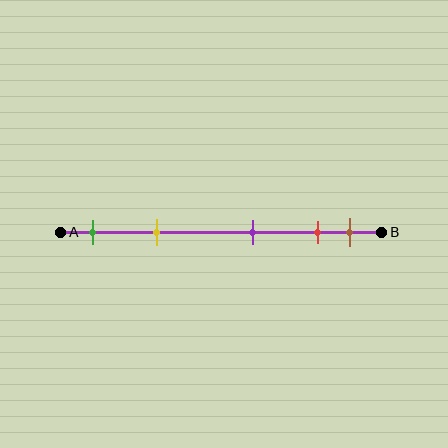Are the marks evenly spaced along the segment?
No, the marks are not evenly spaced.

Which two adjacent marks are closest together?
The red and brown marks are the closest adjacent pair.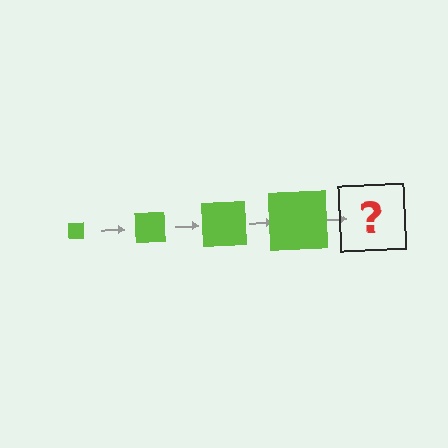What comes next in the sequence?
The next element should be a lime square, larger than the previous one.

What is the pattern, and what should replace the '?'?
The pattern is that the square gets progressively larger each step. The '?' should be a lime square, larger than the previous one.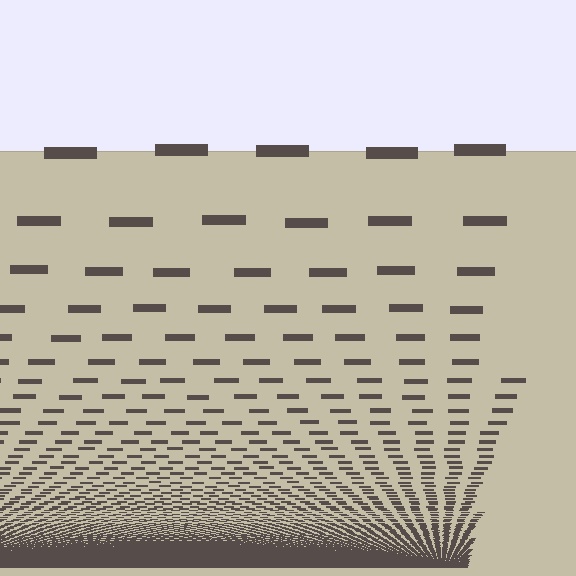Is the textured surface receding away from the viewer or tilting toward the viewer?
The surface appears to tilt toward the viewer. Texture elements get larger and sparser toward the top.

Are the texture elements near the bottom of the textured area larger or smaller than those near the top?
Smaller. The gradient is inverted — elements near the bottom are smaller and denser.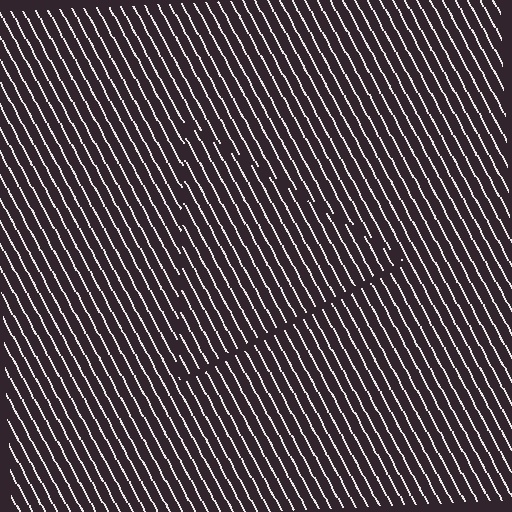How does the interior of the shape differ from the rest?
The interior of the shape contains the same grating, shifted by half a period — the contour is defined by the phase discontinuity where line-ends from the inner and outer gratings abut.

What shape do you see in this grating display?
An illusory triangle. The interior of the shape contains the same grating, shifted by half a period — the contour is defined by the phase discontinuity where line-ends from the inner and outer gratings abut.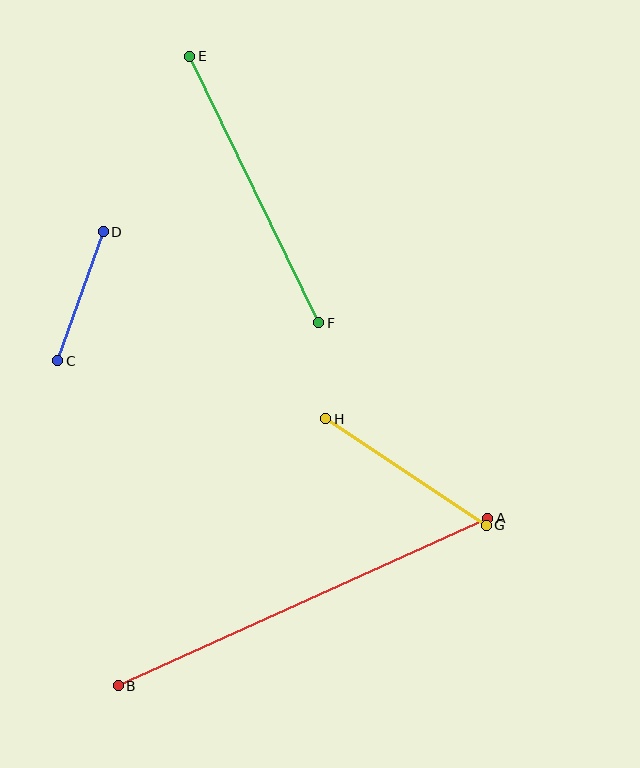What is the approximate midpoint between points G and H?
The midpoint is at approximately (406, 472) pixels.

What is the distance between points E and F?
The distance is approximately 296 pixels.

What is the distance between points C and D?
The distance is approximately 137 pixels.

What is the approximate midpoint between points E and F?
The midpoint is at approximately (254, 190) pixels.